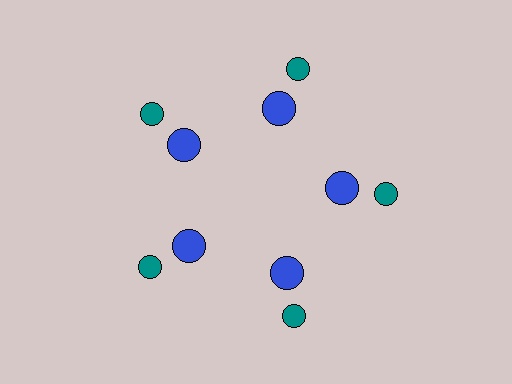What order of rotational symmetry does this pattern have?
This pattern has 5-fold rotational symmetry.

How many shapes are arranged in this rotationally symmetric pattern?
There are 10 shapes, arranged in 5 groups of 2.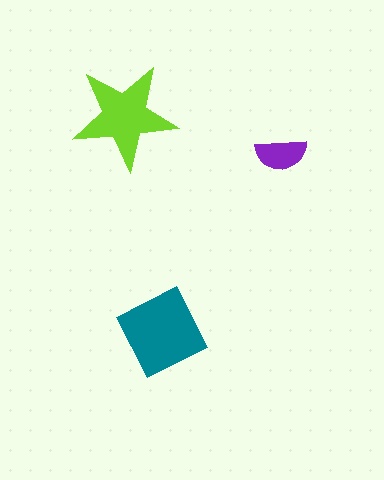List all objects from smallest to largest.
The purple semicircle, the lime star, the teal square.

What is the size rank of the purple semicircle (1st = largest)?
3rd.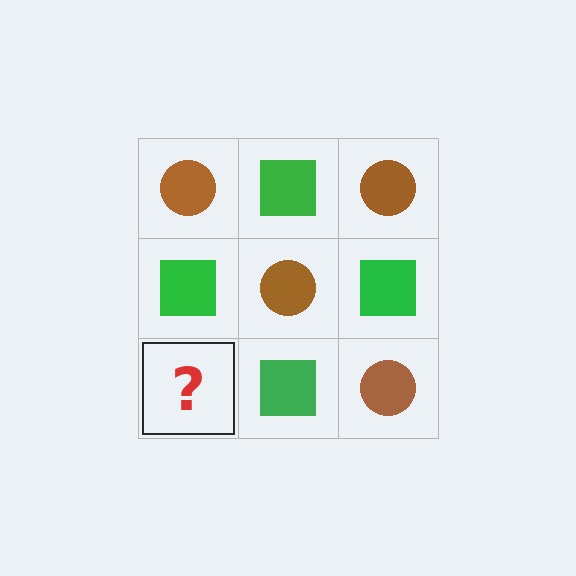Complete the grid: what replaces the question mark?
The question mark should be replaced with a brown circle.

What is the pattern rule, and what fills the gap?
The rule is that it alternates brown circle and green square in a checkerboard pattern. The gap should be filled with a brown circle.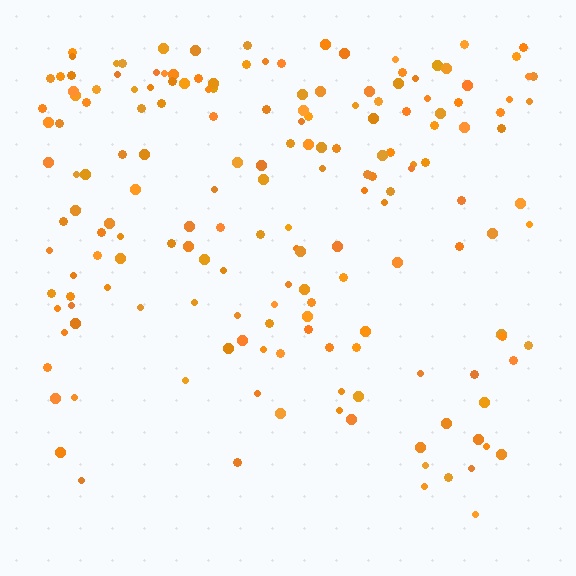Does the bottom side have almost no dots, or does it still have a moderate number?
Still a moderate number, just noticeably fewer than the top.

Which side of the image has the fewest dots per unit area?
The bottom.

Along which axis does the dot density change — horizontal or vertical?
Vertical.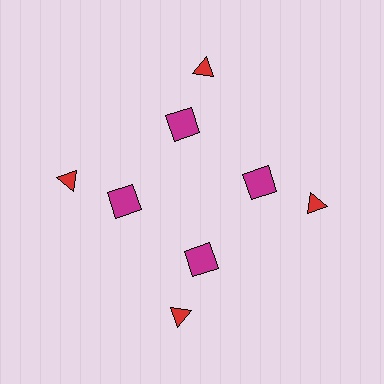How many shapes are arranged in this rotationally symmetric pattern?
There are 8 shapes, arranged in 4 groups of 2.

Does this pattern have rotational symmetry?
Yes, this pattern has 4-fold rotational symmetry. It looks the same after rotating 90 degrees around the center.